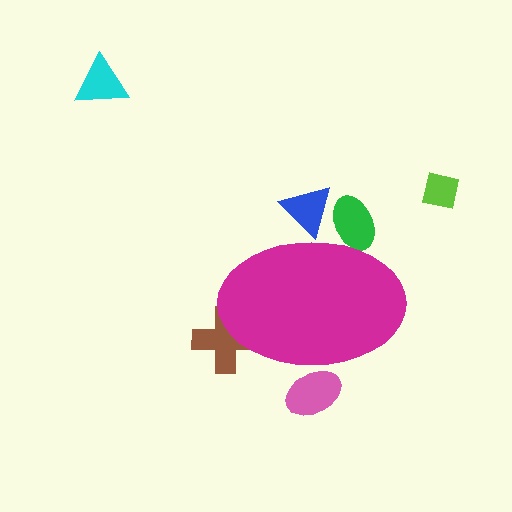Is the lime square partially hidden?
No, the lime square is fully visible.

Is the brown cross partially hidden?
Yes, the brown cross is partially hidden behind the magenta ellipse.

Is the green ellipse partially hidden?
Yes, the green ellipse is partially hidden behind the magenta ellipse.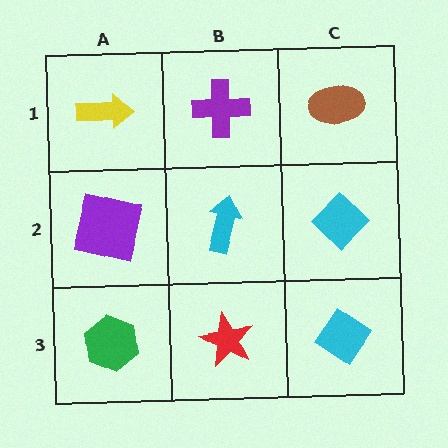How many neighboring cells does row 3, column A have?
2.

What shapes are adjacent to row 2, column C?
A brown ellipse (row 1, column C), a cyan diamond (row 3, column C), a cyan arrow (row 2, column B).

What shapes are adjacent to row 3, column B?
A cyan arrow (row 2, column B), a green hexagon (row 3, column A), a cyan diamond (row 3, column C).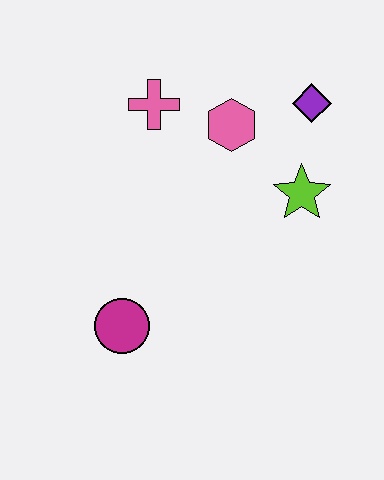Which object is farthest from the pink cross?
The magenta circle is farthest from the pink cross.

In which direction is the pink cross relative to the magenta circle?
The pink cross is above the magenta circle.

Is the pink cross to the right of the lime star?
No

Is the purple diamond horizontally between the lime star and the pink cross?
No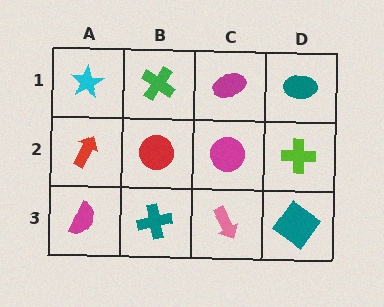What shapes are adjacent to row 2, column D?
A teal ellipse (row 1, column D), a teal diamond (row 3, column D), a magenta circle (row 2, column C).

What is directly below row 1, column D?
A lime cross.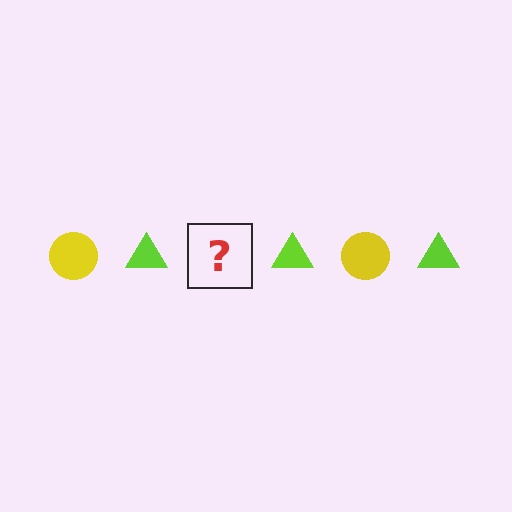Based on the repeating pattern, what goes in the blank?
The blank should be a yellow circle.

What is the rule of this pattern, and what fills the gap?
The rule is that the pattern alternates between yellow circle and lime triangle. The gap should be filled with a yellow circle.